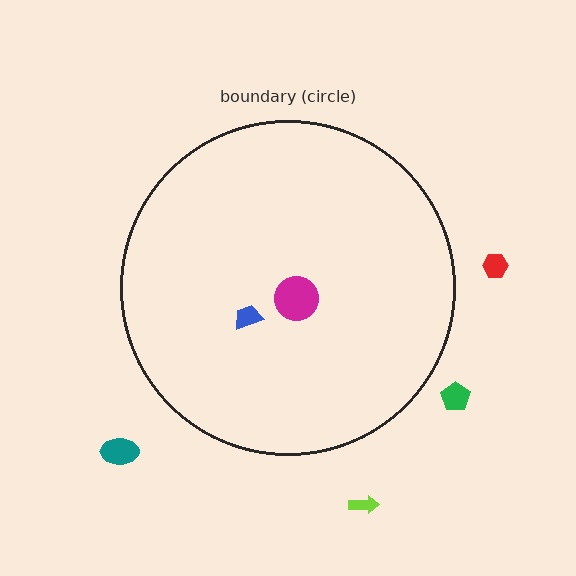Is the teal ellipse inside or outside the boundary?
Outside.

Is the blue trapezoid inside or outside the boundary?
Inside.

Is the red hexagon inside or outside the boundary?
Outside.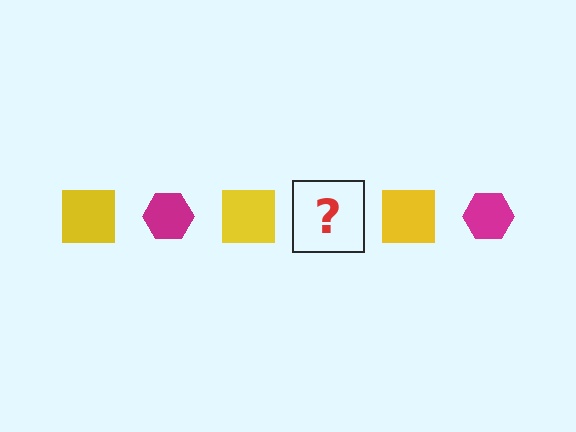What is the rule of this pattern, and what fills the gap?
The rule is that the pattern alternates between yellow square and magenta hexagon. The gap should be filled with a magenta hexagon.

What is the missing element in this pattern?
The missing element is a magenta hexagon.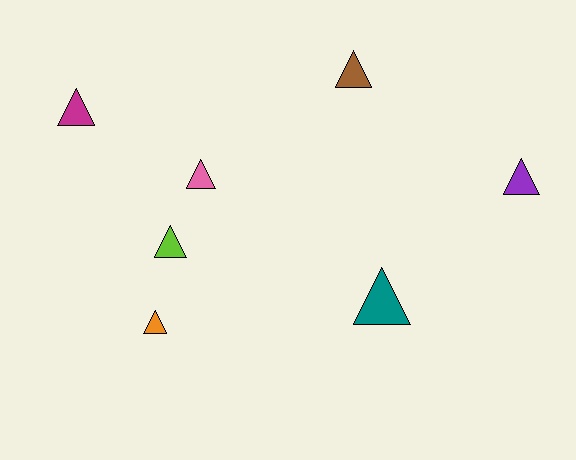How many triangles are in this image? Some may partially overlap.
There are 7 triangles.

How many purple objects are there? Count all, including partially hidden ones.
There is 1 purple object.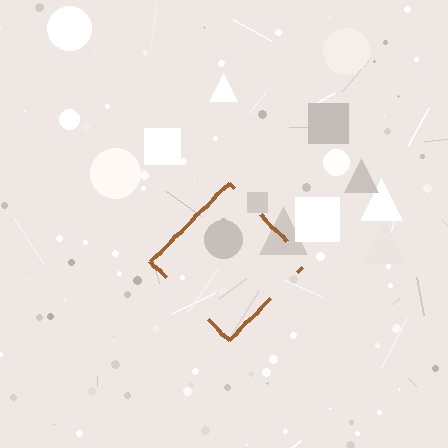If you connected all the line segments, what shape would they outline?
They would outline a diamond.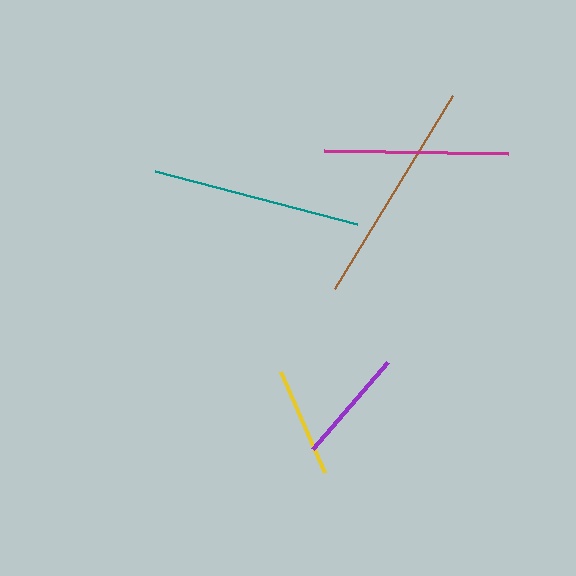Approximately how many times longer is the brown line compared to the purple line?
The brown line is approximately 2.0 times the length of the purple line.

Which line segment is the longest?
The brown line is the longest at approximately 226 pixels.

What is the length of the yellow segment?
The yellow segment is approximately 110 pixels long.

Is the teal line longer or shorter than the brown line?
The brown line is longer than the teal line.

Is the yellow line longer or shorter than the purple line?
The purple line is longer than the yellow line.